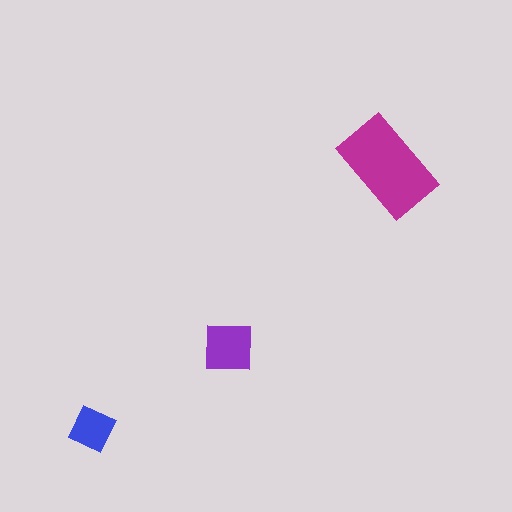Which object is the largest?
The magenta rectangle.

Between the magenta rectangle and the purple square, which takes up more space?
The magenta rectangle.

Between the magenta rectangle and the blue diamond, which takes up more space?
The magenta rectangle.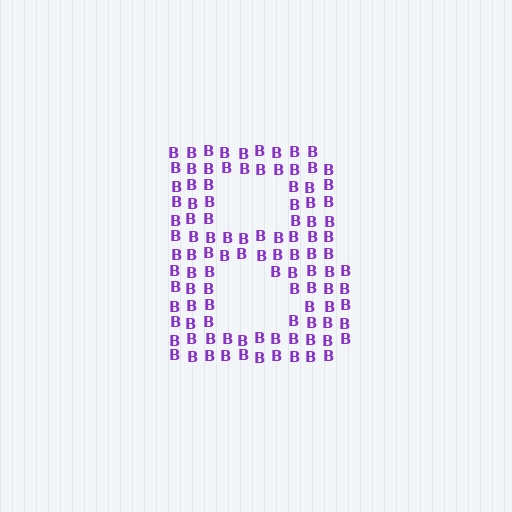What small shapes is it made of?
It is made of small letter B's.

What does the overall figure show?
The overall figure shows the letter B.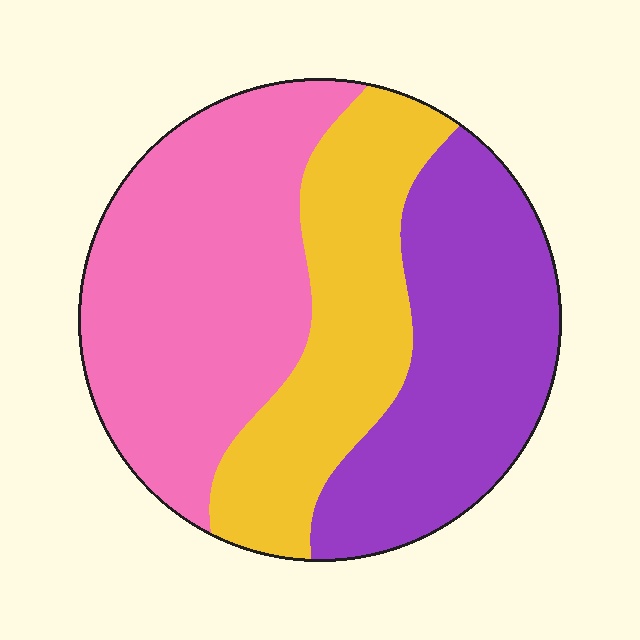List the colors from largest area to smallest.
From largest to smallest: pink, purple, yellow.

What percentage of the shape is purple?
Purple covers roughly 30% of the shape.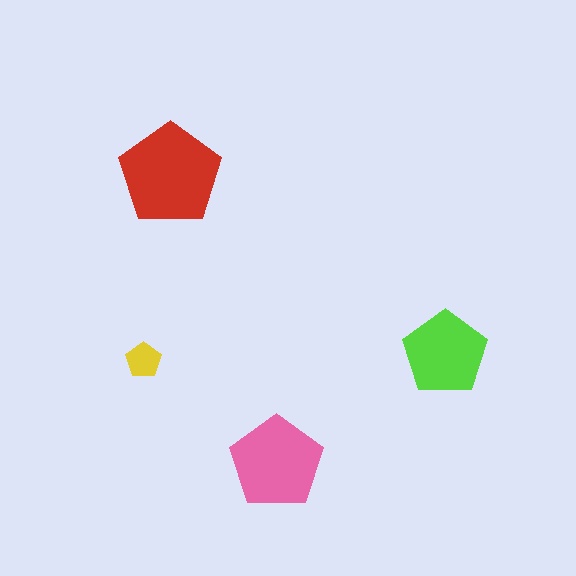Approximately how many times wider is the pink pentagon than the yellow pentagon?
About 2.5 times wider.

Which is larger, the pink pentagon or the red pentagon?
The red one.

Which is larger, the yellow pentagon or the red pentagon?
The red one.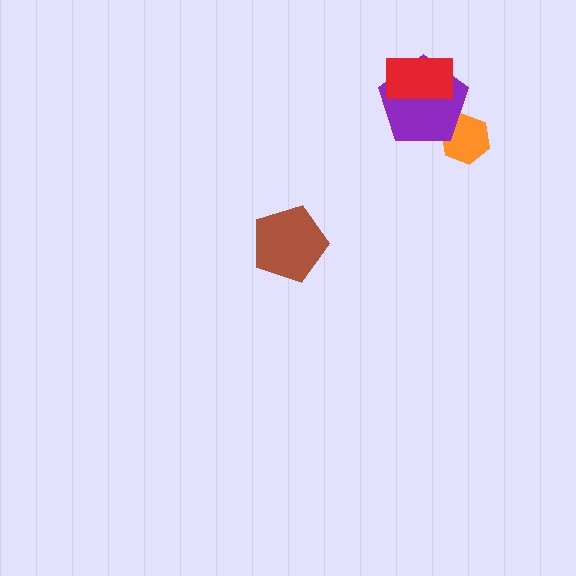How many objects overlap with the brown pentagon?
0 objects overlap with the brown pentagon.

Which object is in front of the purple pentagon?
The red rectangle is in front of the purple pentagon.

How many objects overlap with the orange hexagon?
1 object overlaps with the orange hexagon.